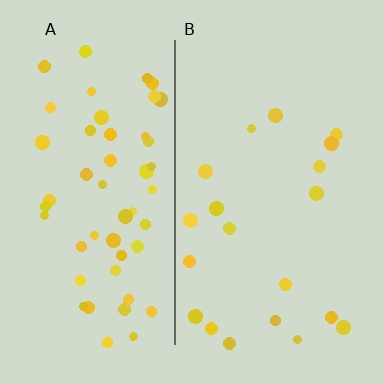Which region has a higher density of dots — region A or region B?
A (the left).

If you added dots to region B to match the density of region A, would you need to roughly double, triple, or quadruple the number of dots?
Approximately triple.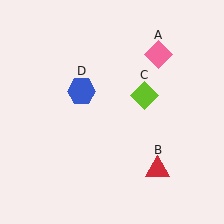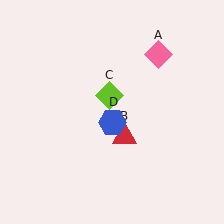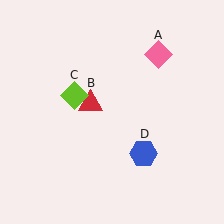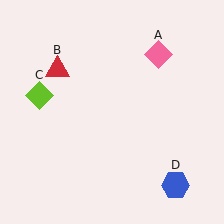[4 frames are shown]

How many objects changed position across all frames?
3 objects changed position: red triangle (object B), lime diamond (object C), blue hexagon (object D).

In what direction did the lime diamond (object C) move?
The lime diamond (object C) moved left.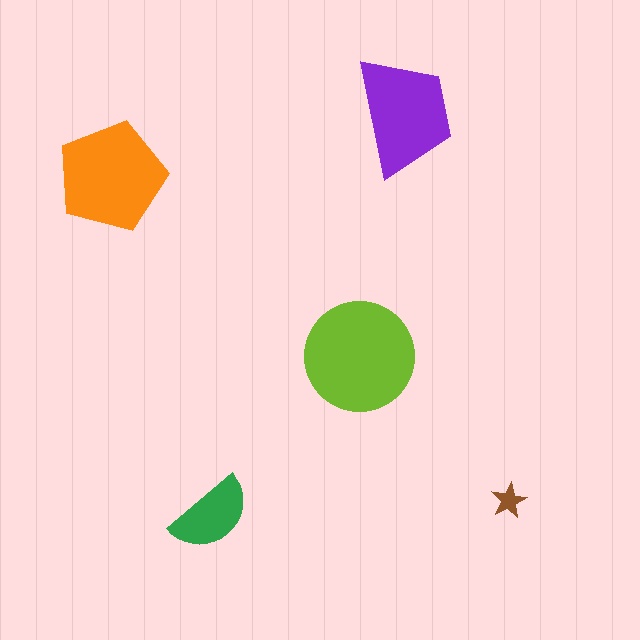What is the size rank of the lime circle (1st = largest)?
1st.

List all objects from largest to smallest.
The lime circle, the orange pentagon, the purple trapezoid, the green semicircle, the brown star.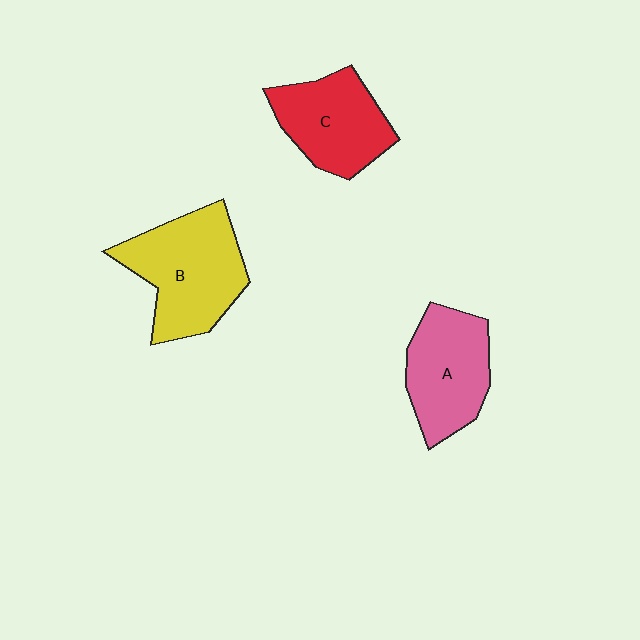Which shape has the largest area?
Shape B (yellow).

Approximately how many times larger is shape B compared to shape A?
Approximately 1.2 times.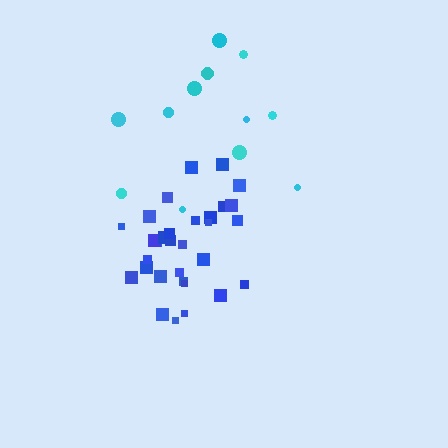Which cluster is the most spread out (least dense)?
Cyan.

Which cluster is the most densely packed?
Blue.